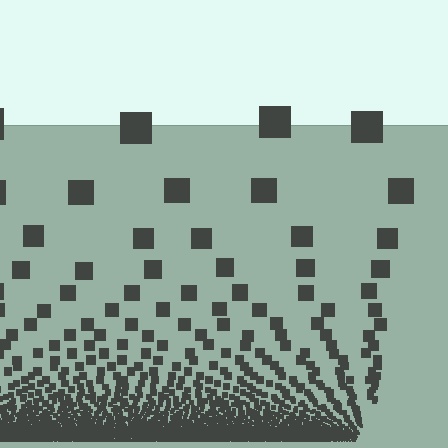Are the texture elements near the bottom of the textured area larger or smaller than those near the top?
Smaller. The gradient is inverted — elements near the bottom are smaller and denser.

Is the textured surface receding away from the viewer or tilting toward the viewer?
The surface appears to tilt toward the viewer. Texture elements get larger and sparser toward the top.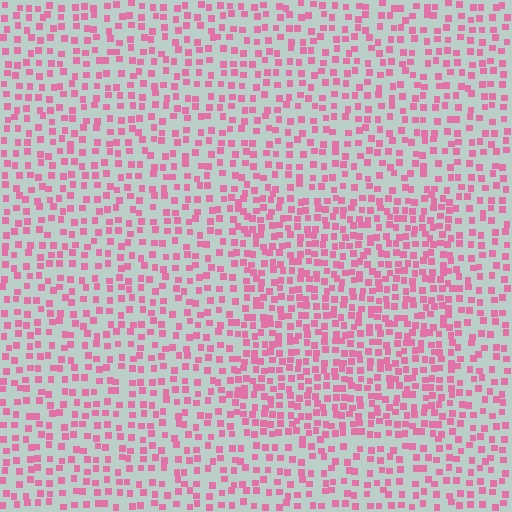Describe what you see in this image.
The image contains small pink elements arranged at two different densities. A rectangle-shaped region is visible where the elements are more densely packed than the surrounding area.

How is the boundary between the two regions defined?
The boundary is defined by a change in element density (approximately 1.6x ratio). All elements are the same color, size, and shape.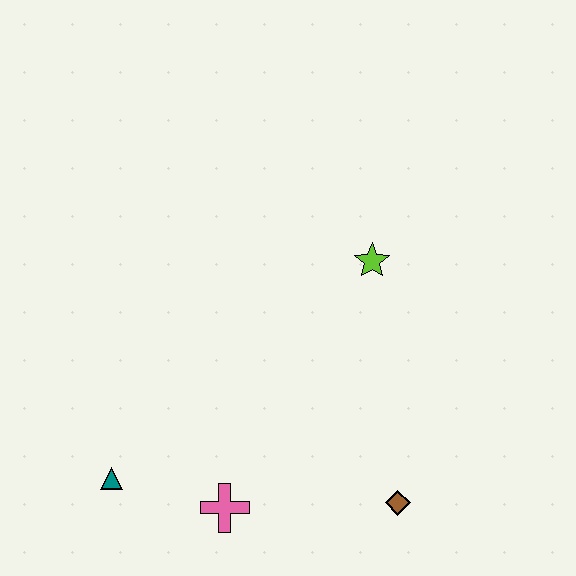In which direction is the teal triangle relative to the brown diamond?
The teal triangle is to the left of the brown diamond.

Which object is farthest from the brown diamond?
The teal triangle is farthest from the brown diamond.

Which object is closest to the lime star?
The brown diamond is closest to the lime star.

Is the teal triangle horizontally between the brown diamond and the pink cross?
No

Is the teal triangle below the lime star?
Yes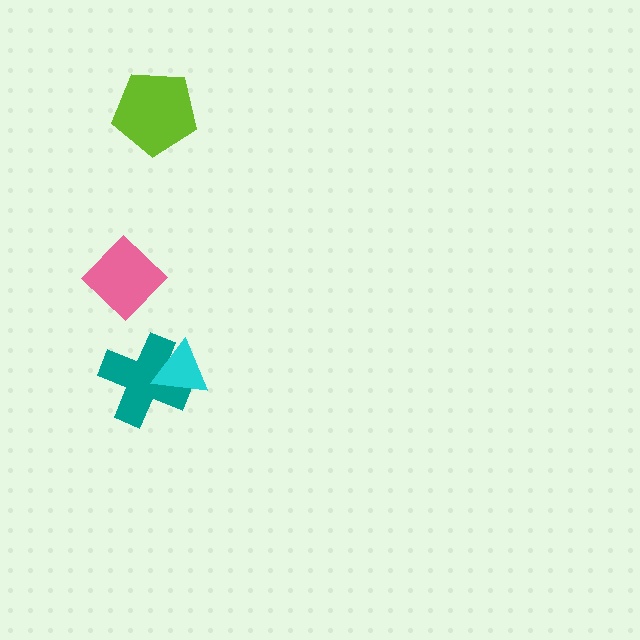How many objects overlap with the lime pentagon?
0 objects overlap with the lime pentagon.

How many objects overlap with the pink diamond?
0 objects overlap with the pink diamond.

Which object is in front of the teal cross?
The cyan triangle is in front of the teal cross.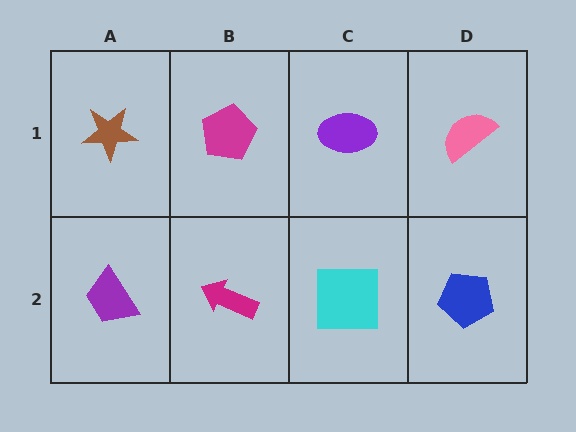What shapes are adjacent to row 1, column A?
A purple trapezoid (row 2, column A), a magenta pentagon (row 1, column B).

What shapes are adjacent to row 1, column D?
A blue pentagon (row 2, column D), a purple ellipse (row 1, column C).